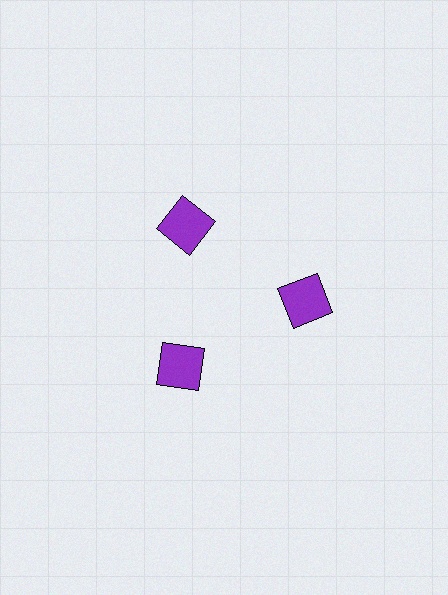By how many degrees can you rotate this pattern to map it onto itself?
The pattern maps onto itself every 120 degrees of rotation.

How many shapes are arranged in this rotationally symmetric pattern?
There are 3 shapes, arranged in 3 groups of 1.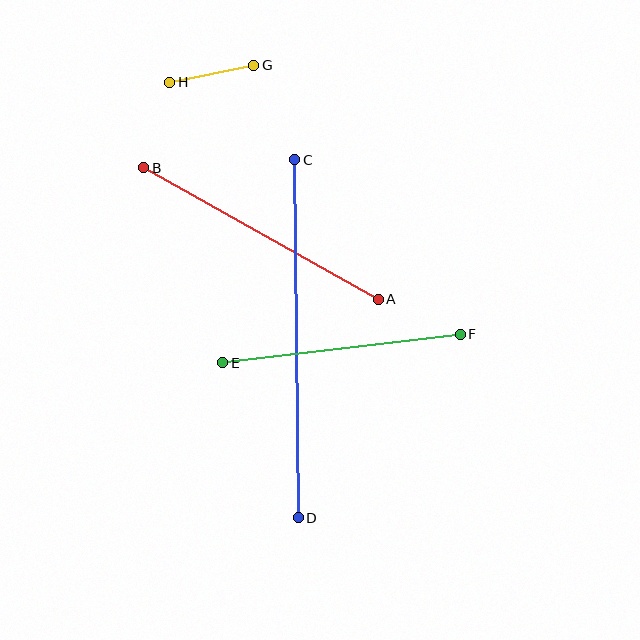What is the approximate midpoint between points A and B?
The midpoint is at approximately (261, 233) pixels.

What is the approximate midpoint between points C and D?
The midpoint is at approximately (296, 339) pixels.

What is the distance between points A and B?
The distance is approximately 269 pixels.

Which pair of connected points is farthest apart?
Points C and D are farthest apart.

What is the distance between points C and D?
The distance is approximately 358 pixels.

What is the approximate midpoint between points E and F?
The midpoint is at approximately (341, 348) pixels.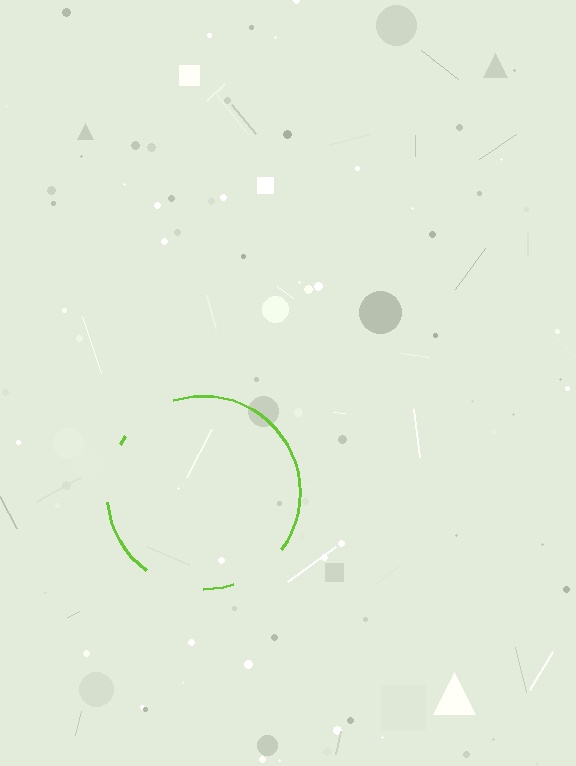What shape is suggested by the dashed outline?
The dashed outline suggests a circle.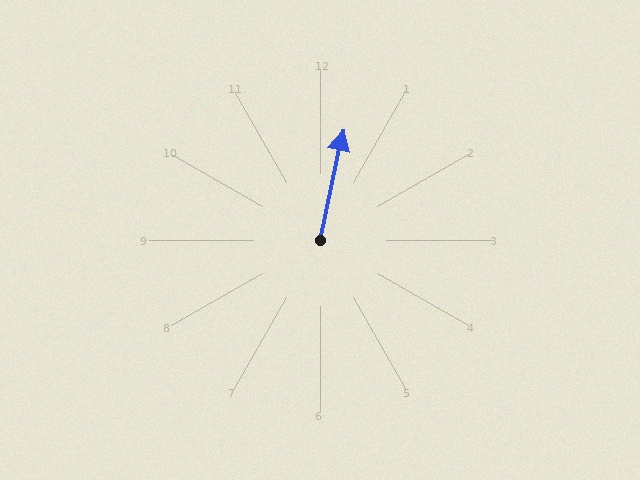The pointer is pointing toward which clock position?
Roughly 12 o'clock.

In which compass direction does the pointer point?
North.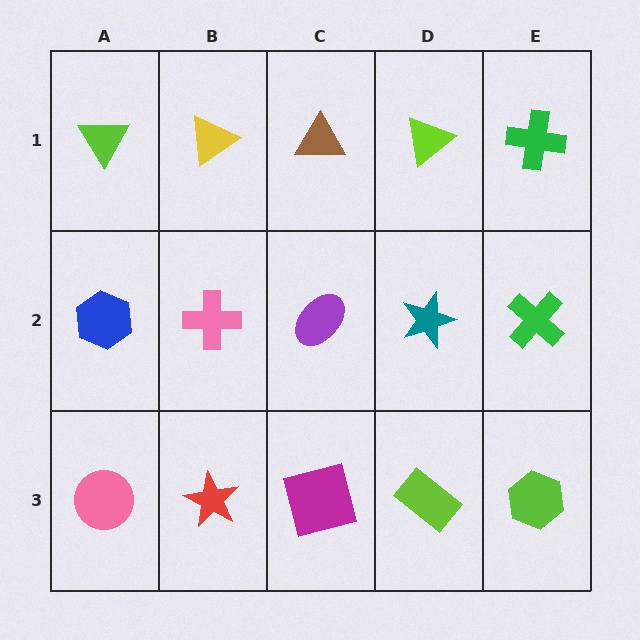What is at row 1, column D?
A lime triangle.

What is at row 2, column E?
A green cross.